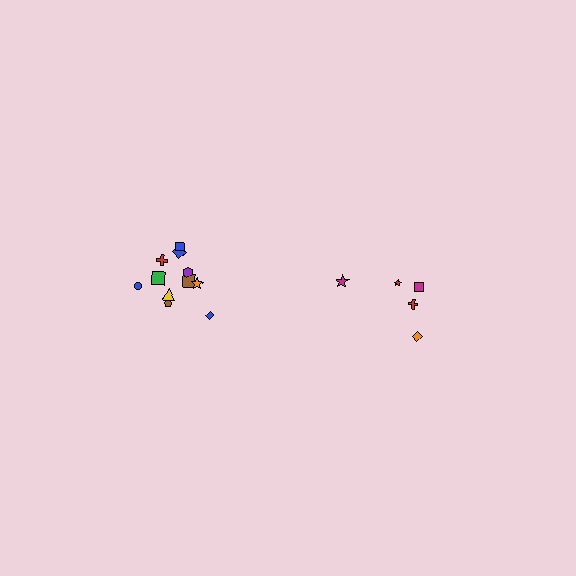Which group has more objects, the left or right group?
The left group.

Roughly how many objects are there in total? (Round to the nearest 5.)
Roughly 15 objects in total.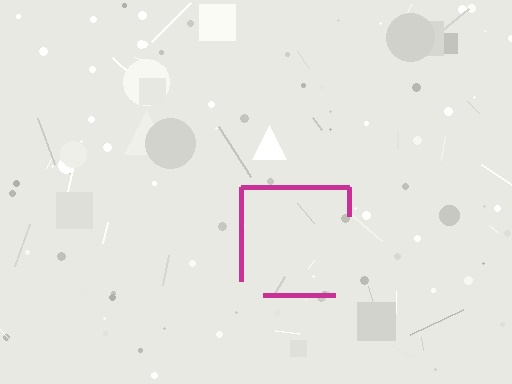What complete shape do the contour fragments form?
The contour fragments form a square.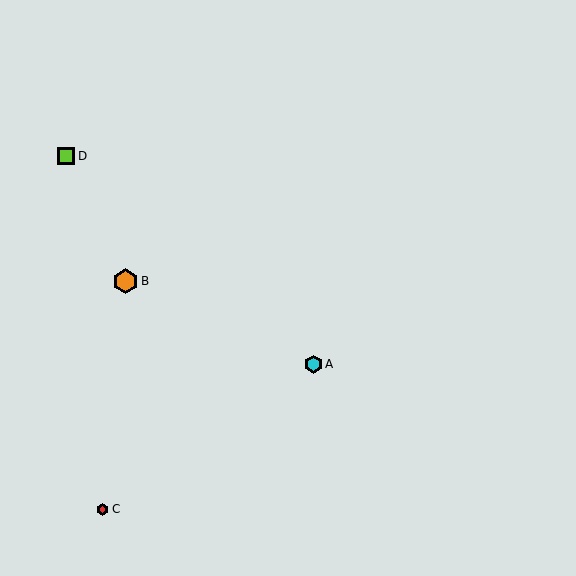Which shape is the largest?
The orange hexagon (labeled B) is the largest.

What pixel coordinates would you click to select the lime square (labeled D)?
Click at (66, 156) to select the lime square D.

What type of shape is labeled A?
Shape A is a cyan hexagon.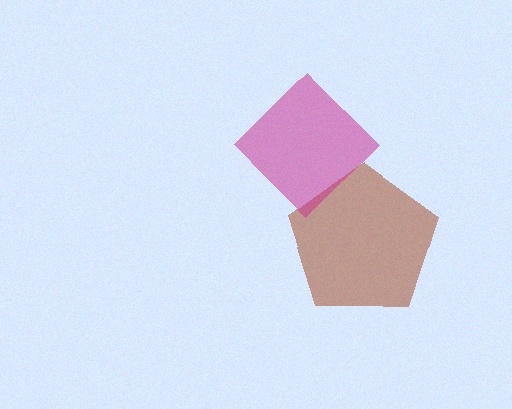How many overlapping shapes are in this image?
There are 2 overlapping shapes in the image.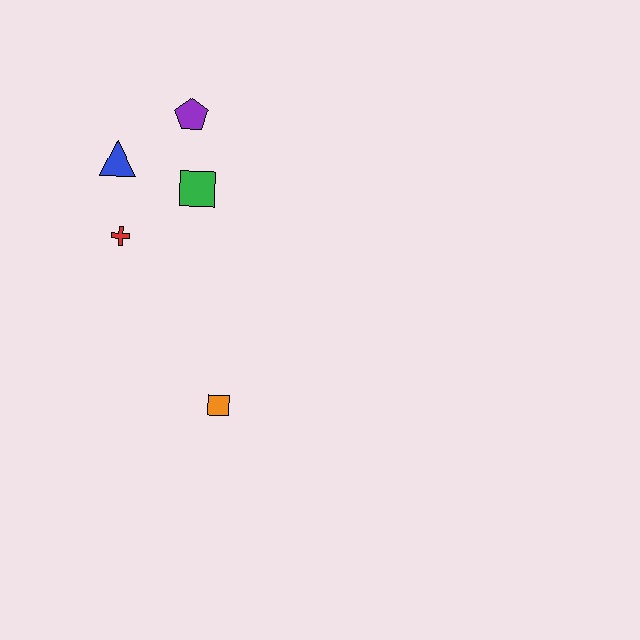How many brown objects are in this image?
There are no brown objects.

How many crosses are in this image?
There is 1 cross.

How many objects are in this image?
There are 5 objects.